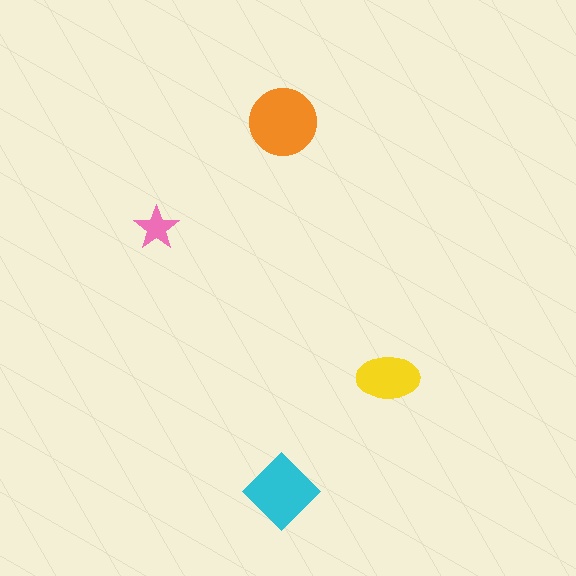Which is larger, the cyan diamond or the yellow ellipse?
The cyan diamond.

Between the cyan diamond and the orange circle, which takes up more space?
The orange circle.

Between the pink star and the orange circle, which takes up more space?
The orange circle.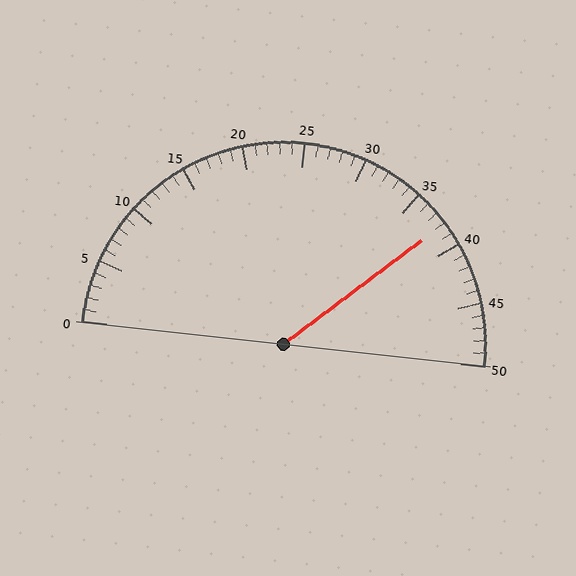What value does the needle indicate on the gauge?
The needle indicates approximately 38.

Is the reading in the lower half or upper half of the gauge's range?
The reading is in the upper half of the range (0 to 50).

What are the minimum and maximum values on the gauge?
The gauge ranges from 0 to 50.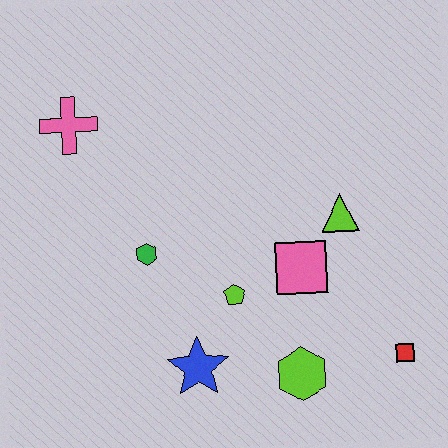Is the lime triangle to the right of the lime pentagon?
Yes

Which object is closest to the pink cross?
The green hexagon is closest to the pink cross.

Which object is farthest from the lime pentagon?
The pink cross is farthest from the lime pentagon.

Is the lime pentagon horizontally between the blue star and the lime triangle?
Yes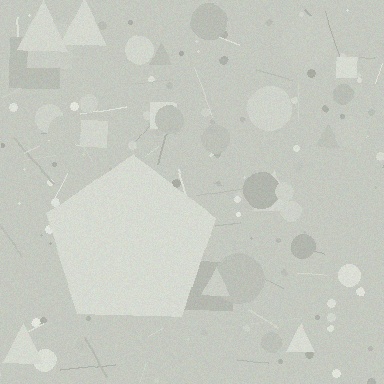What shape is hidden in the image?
A pentagon is hidden in the image.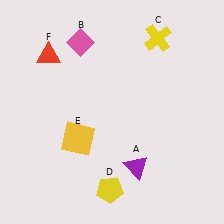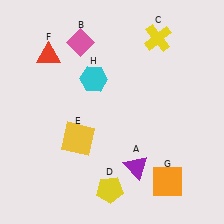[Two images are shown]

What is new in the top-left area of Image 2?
A cyan hexagon (H) was added in the top-left area of Image 2.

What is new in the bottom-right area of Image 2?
An orange square (G) was added in the bottom-right area of Image 2.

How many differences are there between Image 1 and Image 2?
There are 2 differences between the two images.